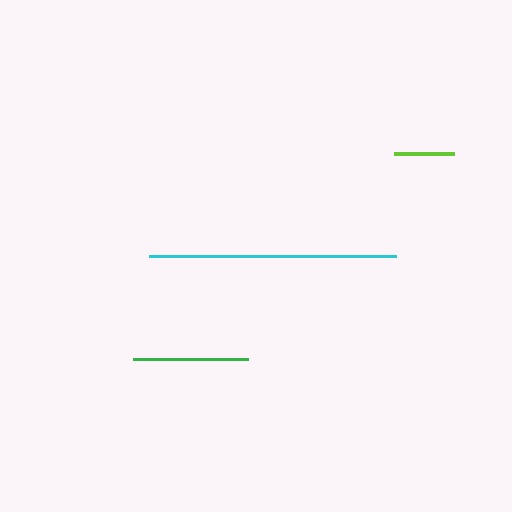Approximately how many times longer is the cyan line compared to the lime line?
The cyan line is approximately 4.1 times the length of the lime line.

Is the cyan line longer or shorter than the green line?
The cyan line is longer than the green line.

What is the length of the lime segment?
The lime segment is approximately 61 pixels long.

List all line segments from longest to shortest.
From longest to shortest: cyan, green, lime.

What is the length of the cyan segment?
The cyan segment is approximately 247 pixels long.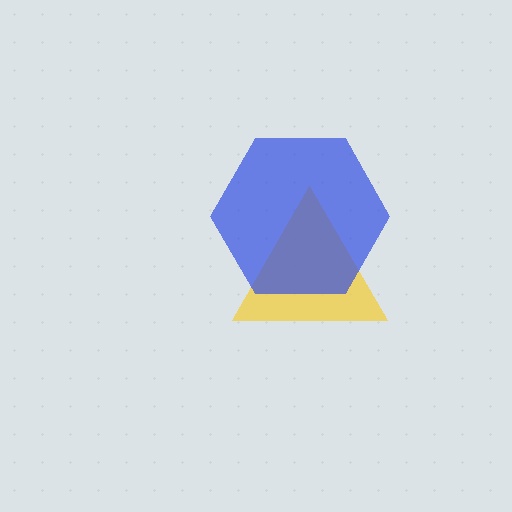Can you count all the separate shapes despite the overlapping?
Yes, there are 2 separate shapes.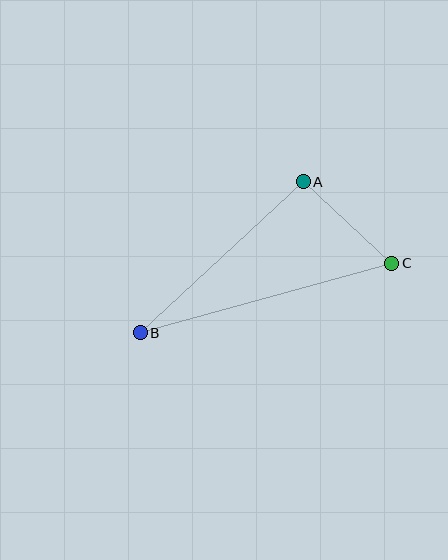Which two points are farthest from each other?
Points B and C are farthest from each other.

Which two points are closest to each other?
Points A and C are closest to each other.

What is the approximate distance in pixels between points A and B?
The distance between A and B is approximately 222 pixels.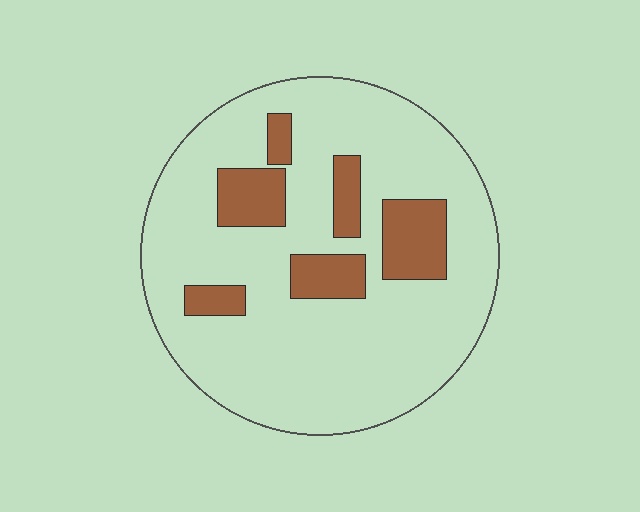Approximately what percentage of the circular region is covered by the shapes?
Approximately 20%.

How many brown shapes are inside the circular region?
6.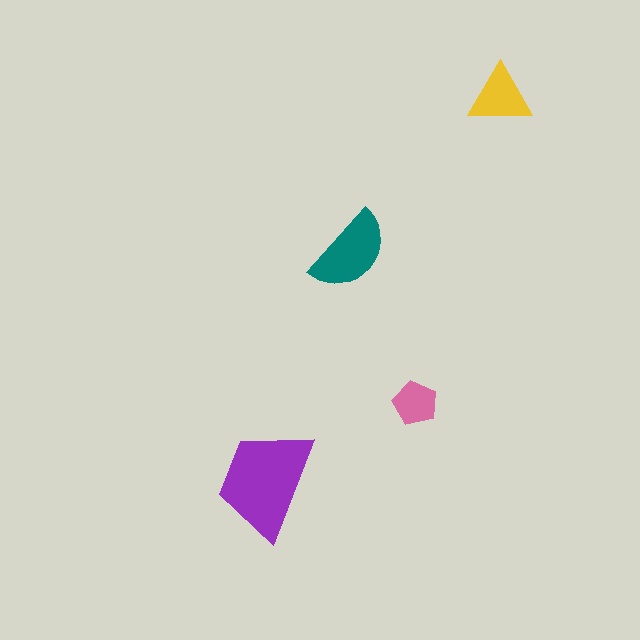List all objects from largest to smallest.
The purple trapezoid, the teal semicircle, the yellow triangle, the pink pentagon.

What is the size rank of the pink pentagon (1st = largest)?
4th.